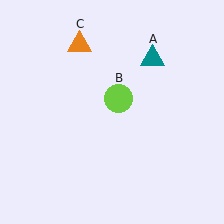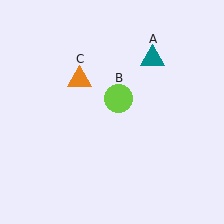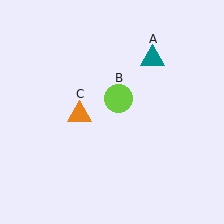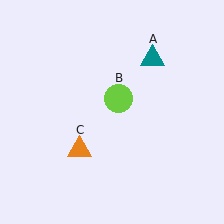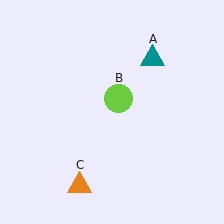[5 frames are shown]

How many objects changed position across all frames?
1 object changed position: orange triangle (object C).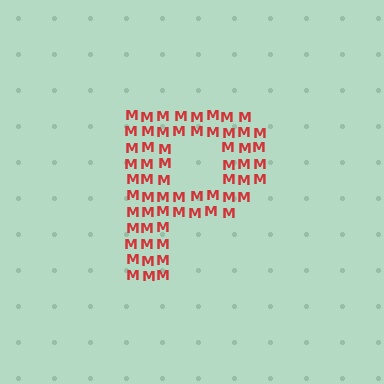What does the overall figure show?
The overall figure shows the letter P.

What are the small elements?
The small elements are letter M's.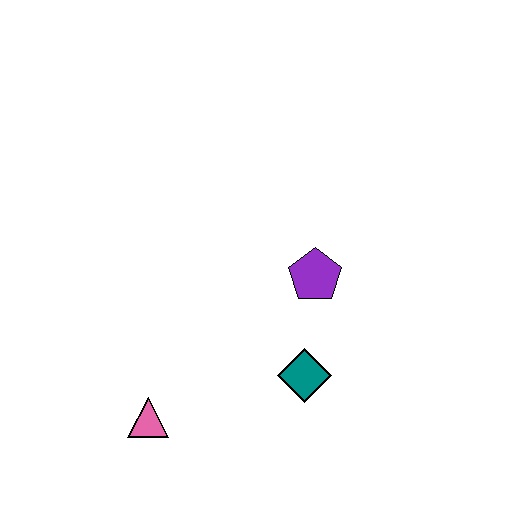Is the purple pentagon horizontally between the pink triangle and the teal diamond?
No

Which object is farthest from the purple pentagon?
The pink triangle is farthest from the purple pentagon.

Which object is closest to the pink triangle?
The teal diamond is closest to the pink triangle.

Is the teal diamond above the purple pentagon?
No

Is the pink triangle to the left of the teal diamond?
Yes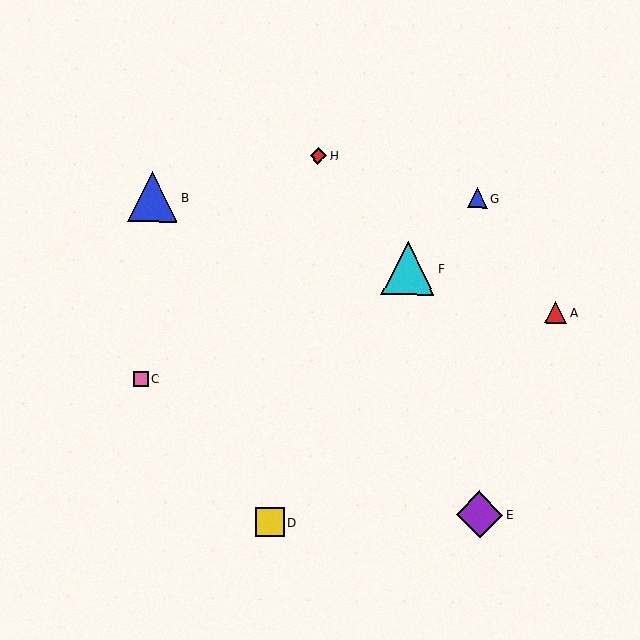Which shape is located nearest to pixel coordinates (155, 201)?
The blue triangle (labeled B) at (152, 197) is nearest to that location.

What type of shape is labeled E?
Shape E is a purple diamond.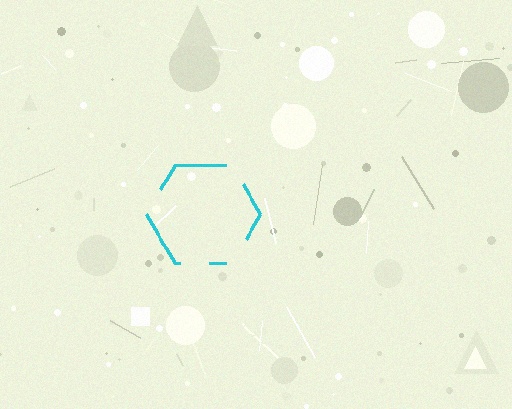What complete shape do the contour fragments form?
The contour fragments form a hexagon.